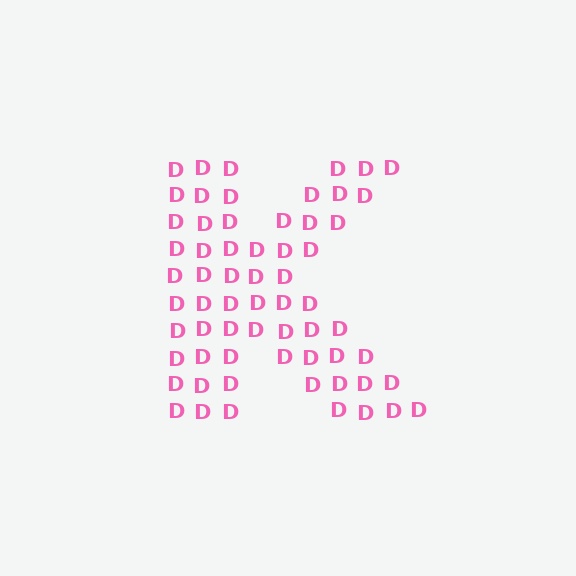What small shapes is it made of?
It is made of small letter D's.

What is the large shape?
The large shape is the letter K.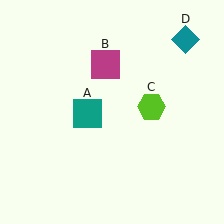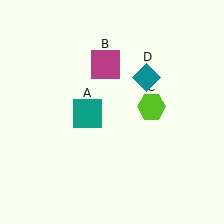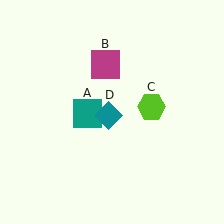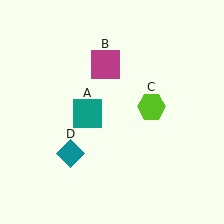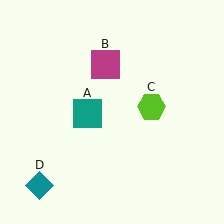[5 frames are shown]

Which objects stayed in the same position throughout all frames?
Teal square (object A) and magenta square (object B) and lime hexagon (object C) remained stationary.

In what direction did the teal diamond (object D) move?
The teal diamond (object D) moved down and to the left.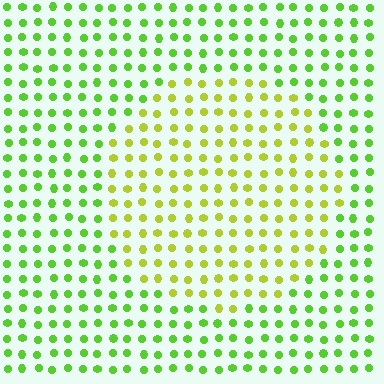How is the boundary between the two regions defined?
The boundary is defined purely by a slight shift in hue (about 33 degrees). Spacing, size, and orientation are identical on both sides.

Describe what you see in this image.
The image is filled with small lime elements in a uniform arrangement. A circle-shaped region is visible where the elements are tinted to a slightly different hue, forming a subtle color boundary.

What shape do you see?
I see a circle.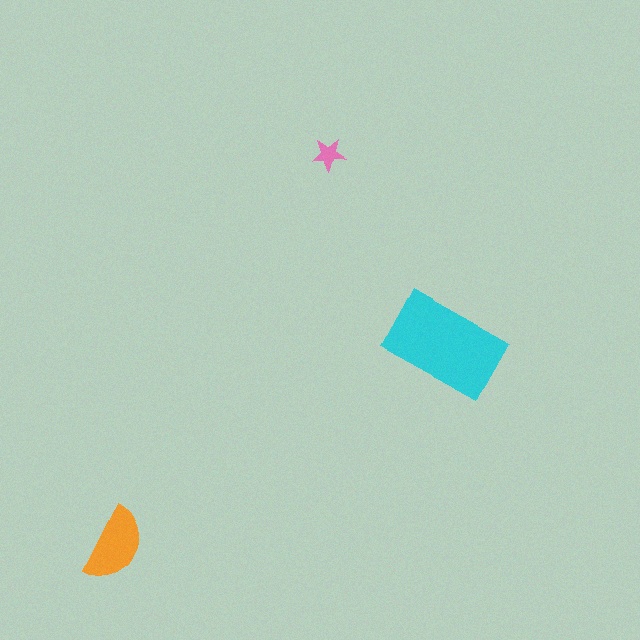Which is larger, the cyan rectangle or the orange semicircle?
The cyan rectangle.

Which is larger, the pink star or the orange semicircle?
The orange semicircle.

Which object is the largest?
The cyan rectangle.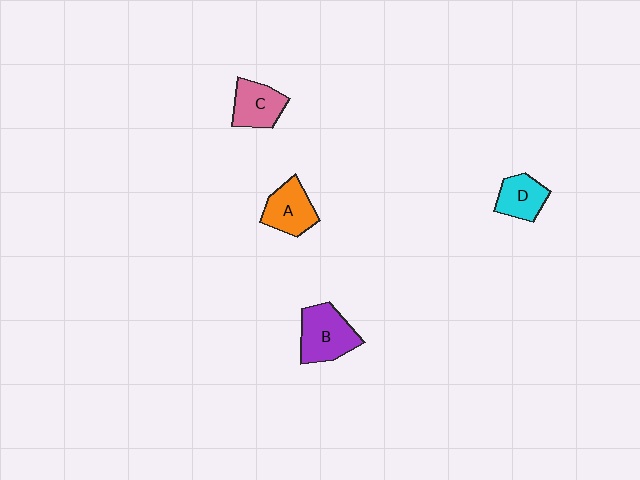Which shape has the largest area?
Shape B (purple).